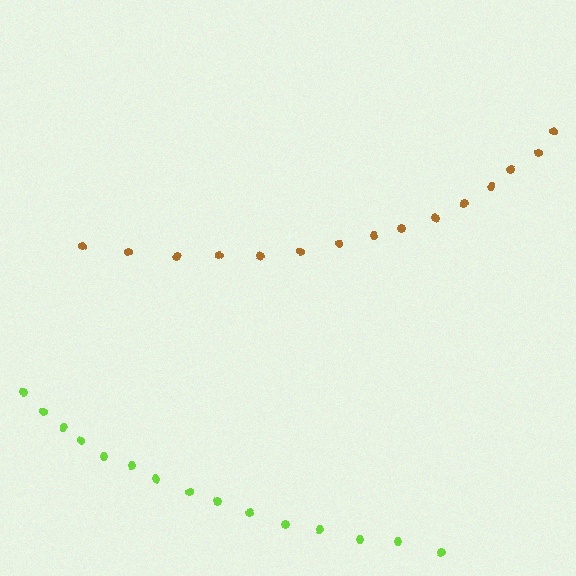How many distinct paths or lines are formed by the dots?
There are 2 distinct paths.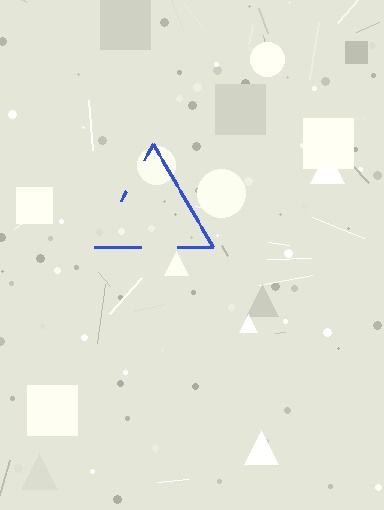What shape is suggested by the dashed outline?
The dashed outline suggests a triangle.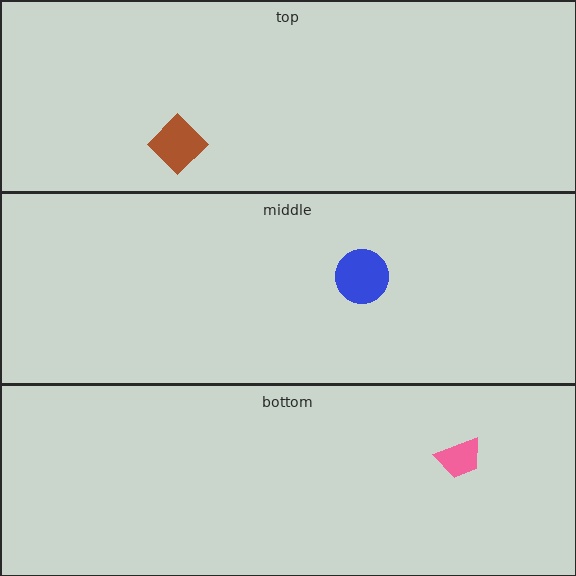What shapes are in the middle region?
The blue circle.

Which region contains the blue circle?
The middle region.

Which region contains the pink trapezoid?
The bottom region.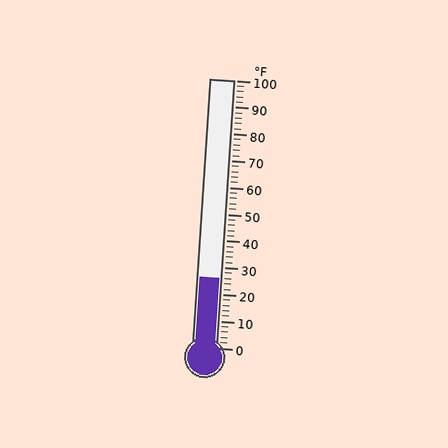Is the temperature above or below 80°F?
The temperature is below 80°F.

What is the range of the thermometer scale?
The thermometer scale ranges from 0°F to 100°F.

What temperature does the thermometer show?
The thermometer shows approximately 26°F.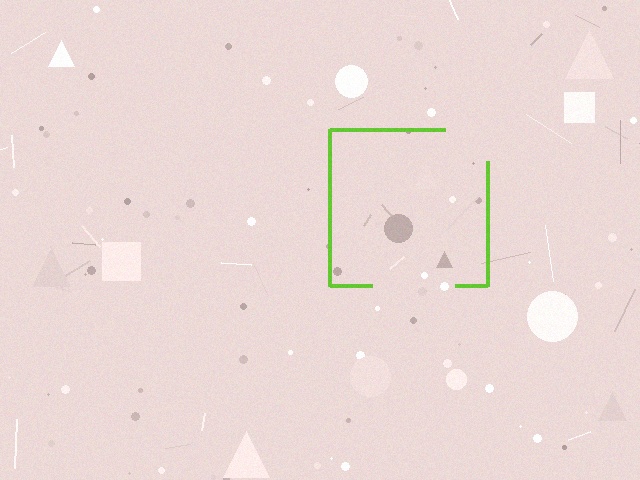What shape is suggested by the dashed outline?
The dashed outline suggests a square.